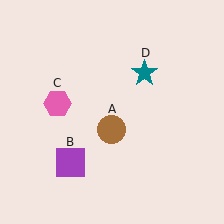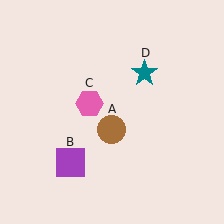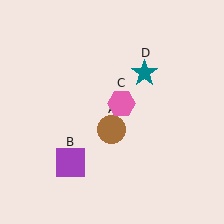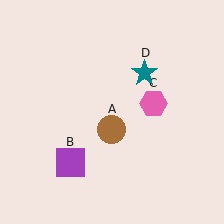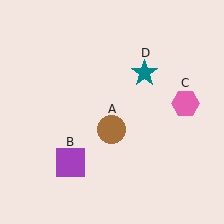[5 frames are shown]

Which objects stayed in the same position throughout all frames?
Brown circle (object A) and purple square (object B) and teal star (object D) remained stationary.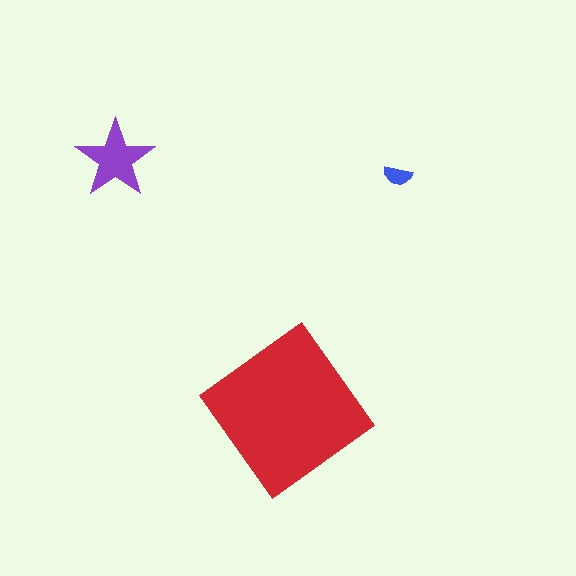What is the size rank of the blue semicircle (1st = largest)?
3rd.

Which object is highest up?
The purple star is topmost.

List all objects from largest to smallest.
The red diamond, the purple star, the blue semicircle.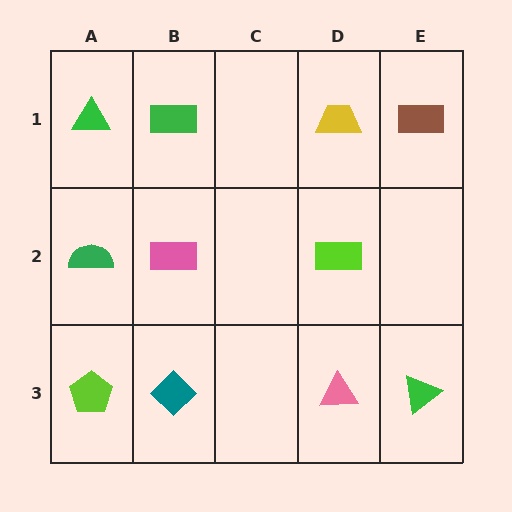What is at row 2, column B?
A pink rectangle.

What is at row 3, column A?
A lime pentagon.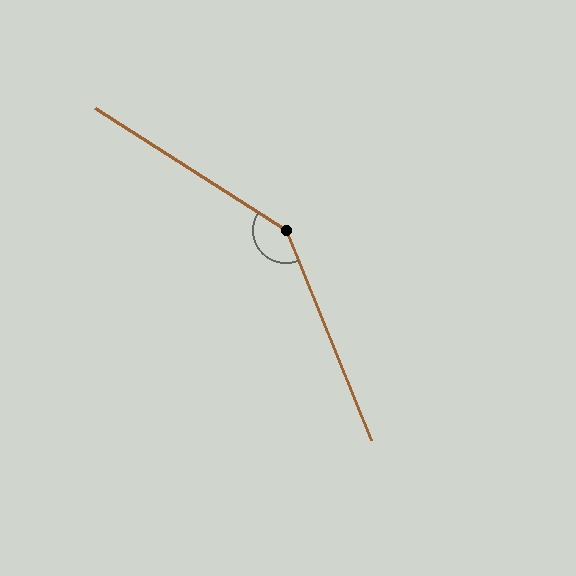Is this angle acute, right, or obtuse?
It is obtuse.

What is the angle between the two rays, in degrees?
Approximately 145 degrees.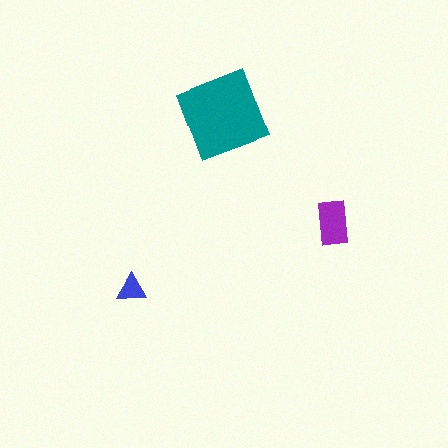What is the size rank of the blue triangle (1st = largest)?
3rd.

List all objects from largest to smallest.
The teal diamond, the purple rectangle, the blue triangle.